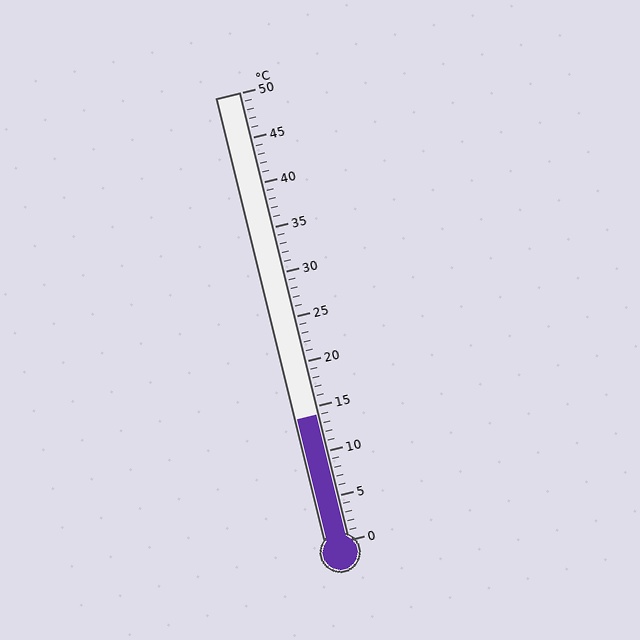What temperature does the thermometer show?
The thermometer shows approximately 14°C.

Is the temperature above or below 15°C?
The temperature is below 15°C.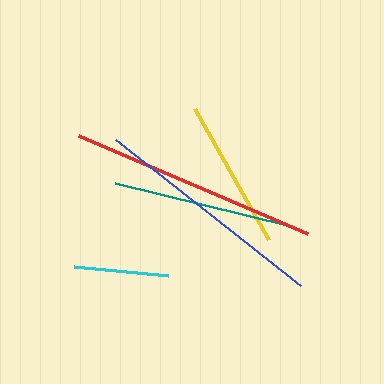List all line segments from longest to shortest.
From longest to shortest: red, blue, teal, yellow, cyan.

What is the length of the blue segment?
The blue segment is approximately 236 pixels long.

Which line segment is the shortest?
The cyan line is the shortest at approximately 94 pixels.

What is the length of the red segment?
The red segment is approximately 249 pixels long.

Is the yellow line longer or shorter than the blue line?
The blue line is longer than the yellow line.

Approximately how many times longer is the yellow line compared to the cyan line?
The yellow line is approximately 1.6 times the length of the cyan line.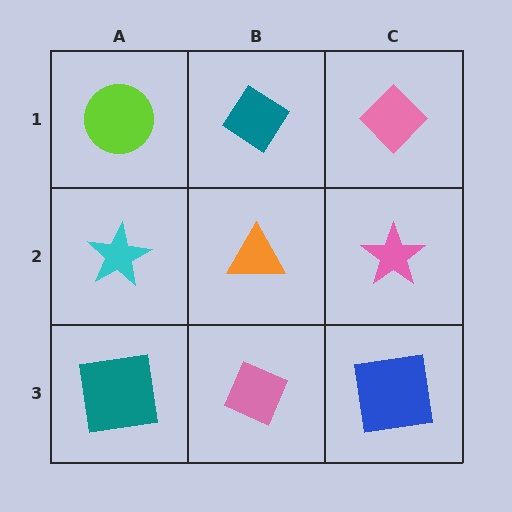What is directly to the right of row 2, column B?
A pink star.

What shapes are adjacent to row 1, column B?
An orange triangle (row 2, column B), a lime circle (row 1, column A), a pink diamond (row 1, column C).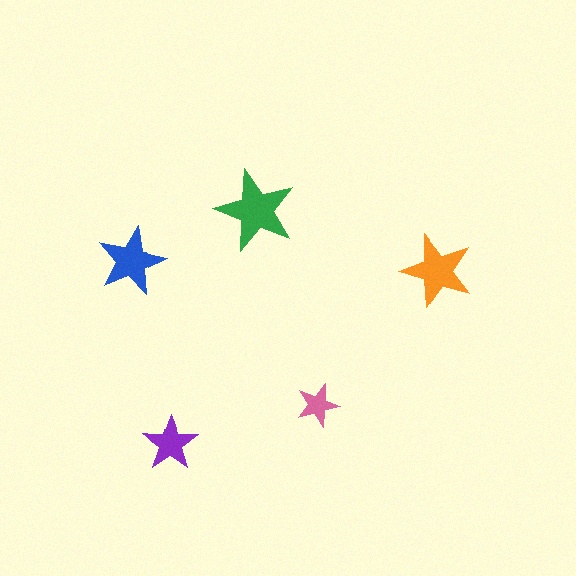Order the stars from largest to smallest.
the green one, the orange one, the blue one, the purple one, the pink one.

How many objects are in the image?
There are 5 objects in the image.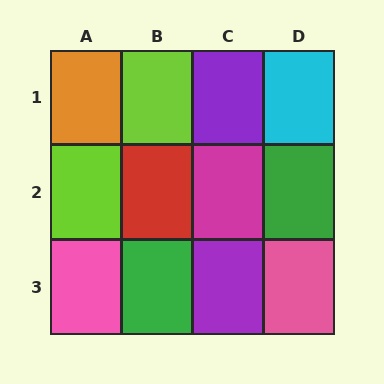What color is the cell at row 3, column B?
Green.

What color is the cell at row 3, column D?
Pink.